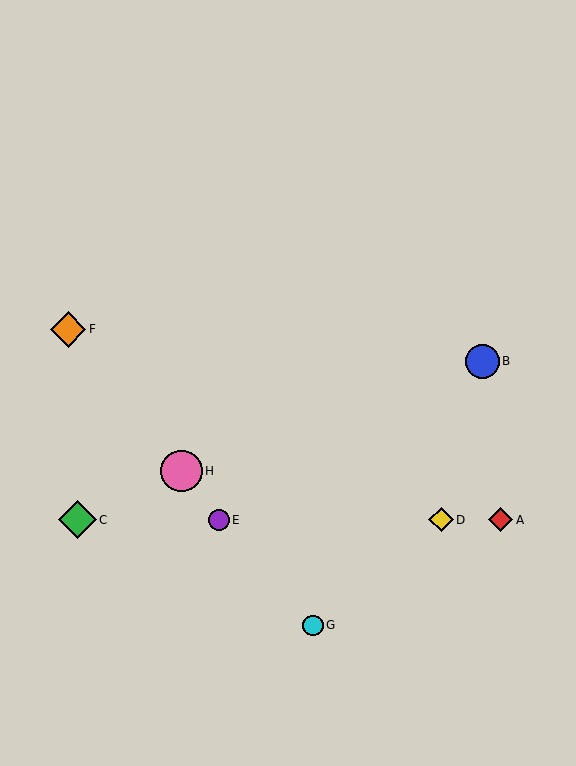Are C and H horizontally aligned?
No, C is at y≈520 and H is at y≈471.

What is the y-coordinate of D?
Object D is at y≈520.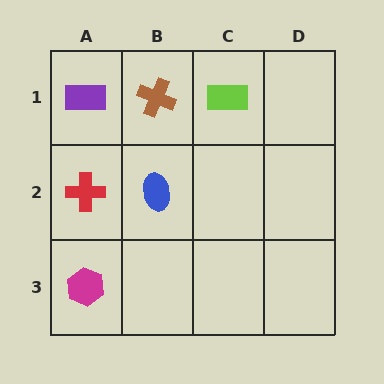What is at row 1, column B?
A brown cross.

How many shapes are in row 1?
3 shapes.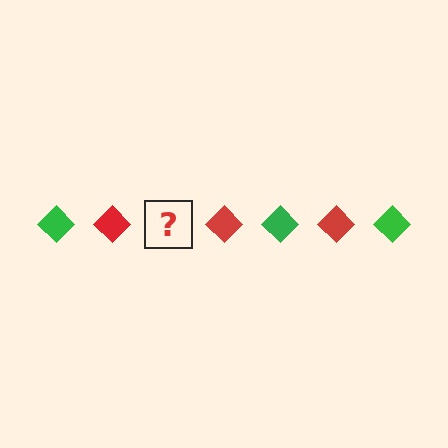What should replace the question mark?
The question mark should be replaced with a green diamond.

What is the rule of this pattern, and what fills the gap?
The rule is that the pattern cycles through green, red diamonds. The gap should be filled with a green diamond.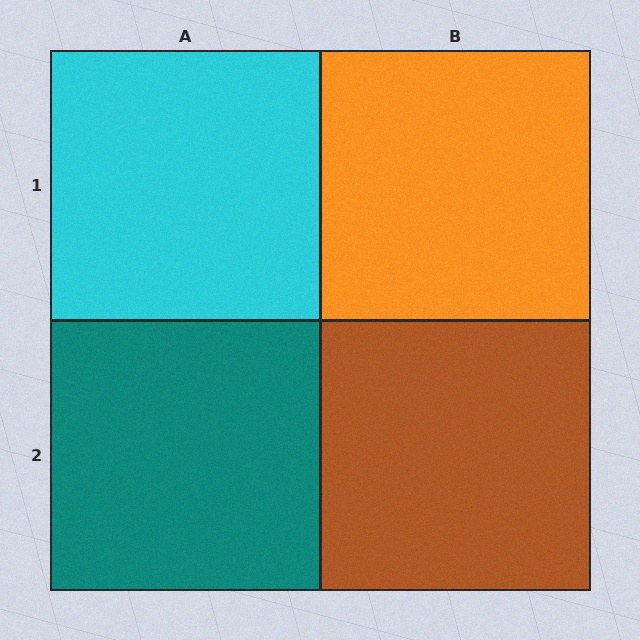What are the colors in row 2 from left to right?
Teal, brown.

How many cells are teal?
1 cell is teal.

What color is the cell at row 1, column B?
Orange.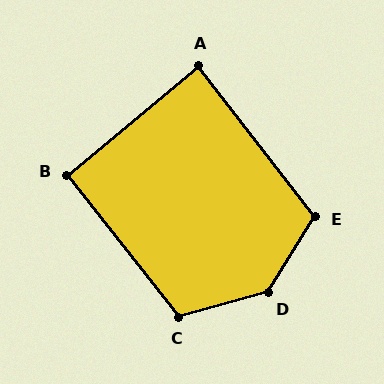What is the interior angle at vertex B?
Approximately 91 degrees (approximately right).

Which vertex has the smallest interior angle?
A, at approximately 88 degrees.